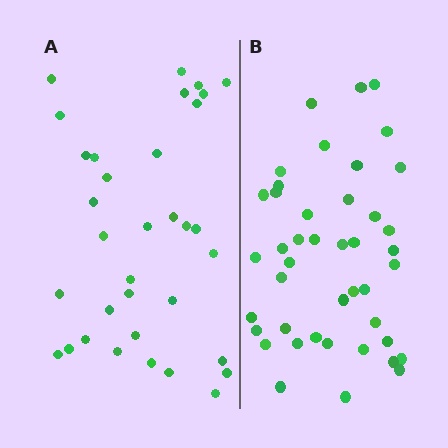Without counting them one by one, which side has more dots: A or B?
Region B (the right region) has more dots.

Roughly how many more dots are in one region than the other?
Region B has roughly 8 or so more dots than region A.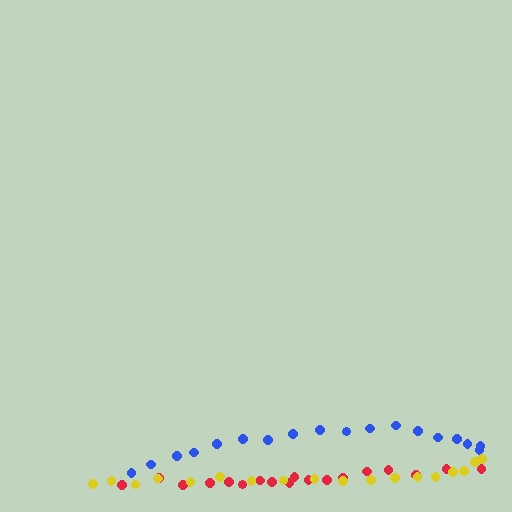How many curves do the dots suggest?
There are 3 distinct paths.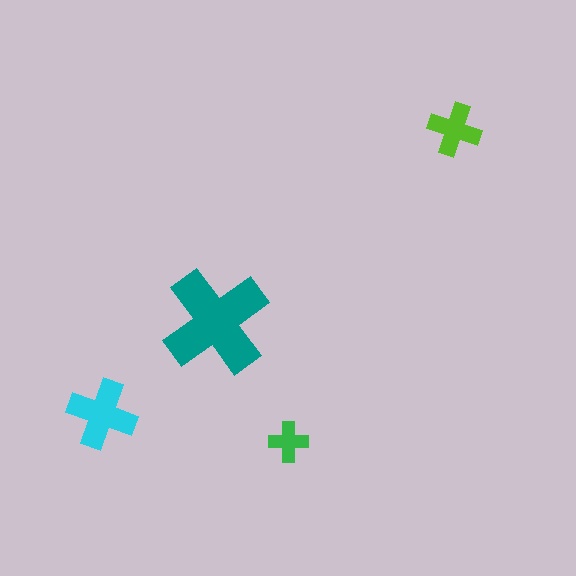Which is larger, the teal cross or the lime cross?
The teal one.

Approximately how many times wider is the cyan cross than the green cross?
About 1.5 times wider.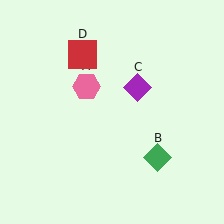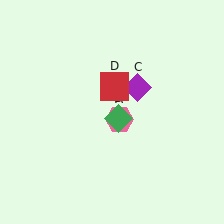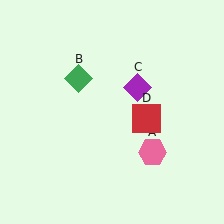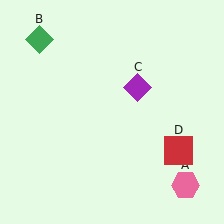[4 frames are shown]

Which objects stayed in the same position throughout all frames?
Purple diamond (object C) remained stationary.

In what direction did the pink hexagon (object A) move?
The pink hexagon (object A) moved down and to the right.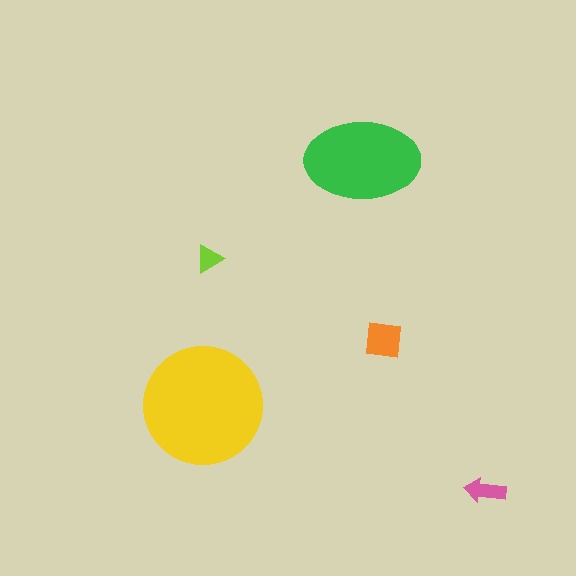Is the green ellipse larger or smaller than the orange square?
Larger.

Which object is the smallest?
The lime triangle.